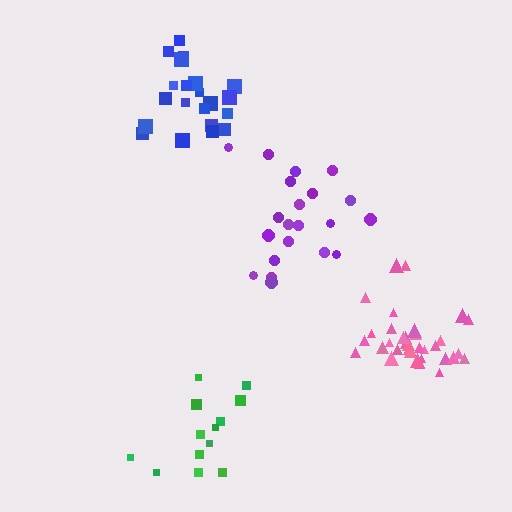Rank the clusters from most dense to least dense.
pink, blue, green, purple.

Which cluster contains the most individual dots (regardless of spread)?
Pink (35).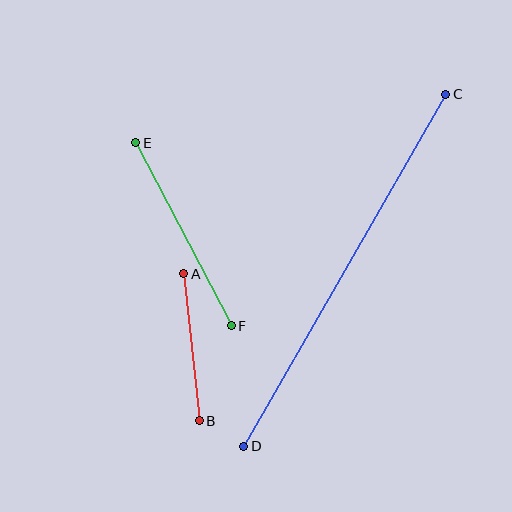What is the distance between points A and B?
The distance is approximately 148 pixels.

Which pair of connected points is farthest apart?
Points C and D are farthest apart.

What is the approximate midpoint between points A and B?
The midpoint is at approximately (191, 347) pixels.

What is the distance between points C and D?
The distance is approximately 406 pixels.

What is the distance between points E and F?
The distance is approximately 206 pixels.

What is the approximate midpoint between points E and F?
The midpoint is at approximately (183, 234) pixels.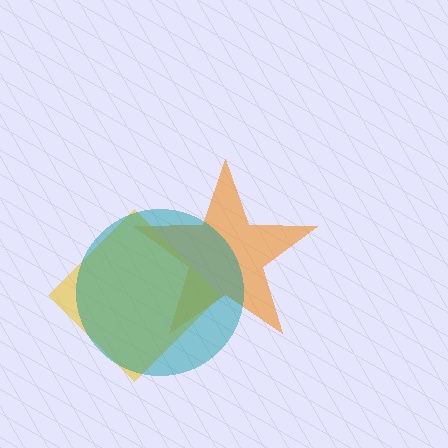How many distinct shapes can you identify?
There are 3 distinct shapes: an orange star, a yellow diamond, a teal circle.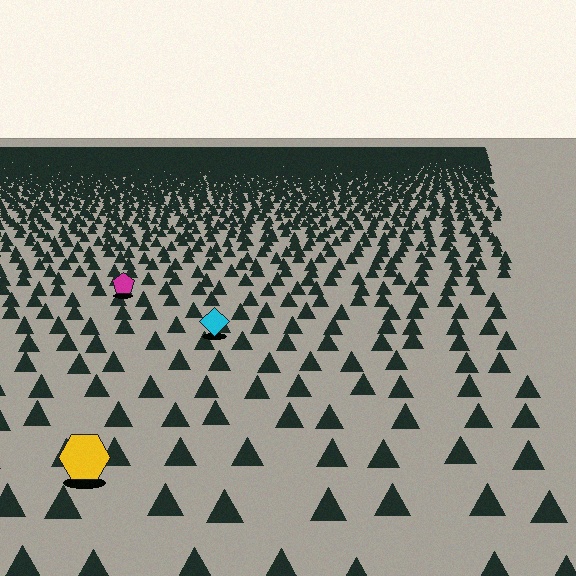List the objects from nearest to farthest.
From nearest to farthest: the yellow hexagon, the cyan diamond, the magenta pentagon.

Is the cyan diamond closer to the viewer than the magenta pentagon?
Yes. The cyan diamond is closer — you can tell from the texture gradient: the ground texture is coarser near it.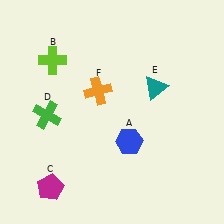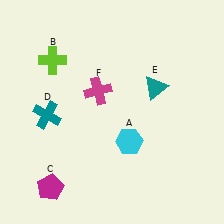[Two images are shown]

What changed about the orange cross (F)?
In Image 1, F is orange. In Image 2, it changed to magenta.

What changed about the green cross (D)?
In Image 1, D is green. In Image 2, it changed to teal.